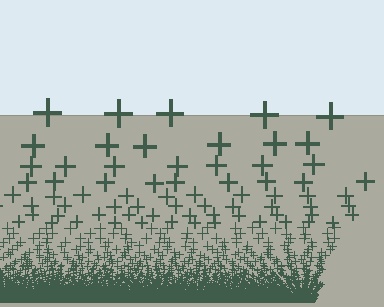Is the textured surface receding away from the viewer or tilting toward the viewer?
The surface appears to tilt toward the viewer. Texture elements get larger and sparser toward the top.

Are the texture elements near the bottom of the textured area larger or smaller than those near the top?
Smaller. The gradient is inverted — elements near the bottom are smaller and denser.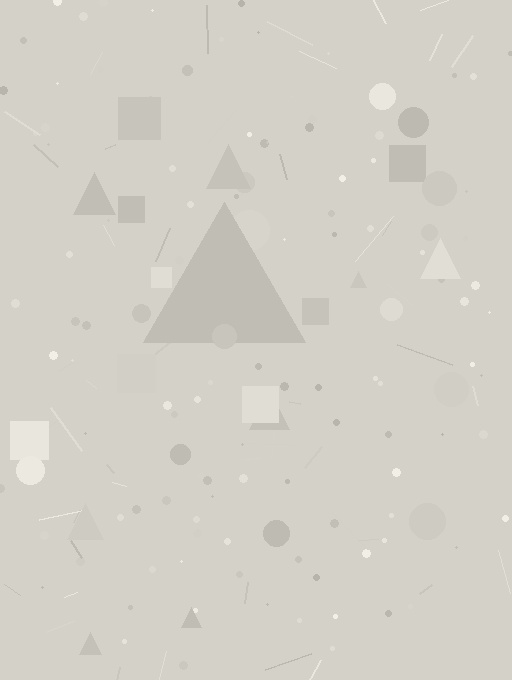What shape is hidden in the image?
A triangle is hidden in the image.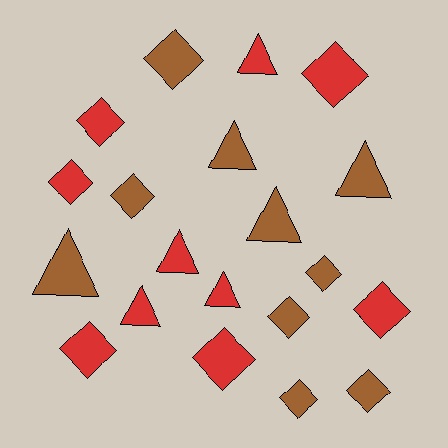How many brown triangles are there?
There are 4 brown triangles.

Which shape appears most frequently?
Diamond, with 12 objects.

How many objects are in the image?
There are 20 objects.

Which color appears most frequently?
Brown, with 10 objects.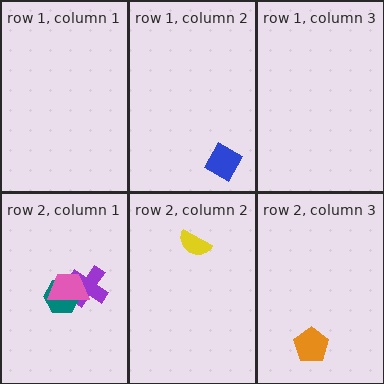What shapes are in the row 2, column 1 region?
The purple cross, the teal hexagon, the pink trapezoid.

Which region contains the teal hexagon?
The row 2, column 1 region.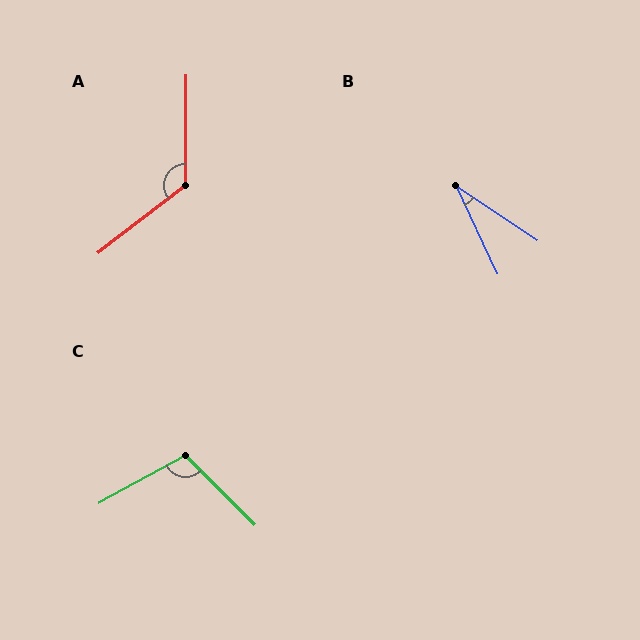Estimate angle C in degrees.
Approximately 106 degrees.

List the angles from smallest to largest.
B (31°), C (106°), A (128°).